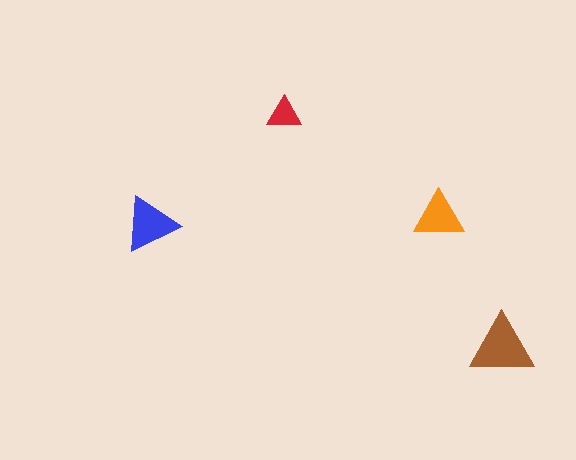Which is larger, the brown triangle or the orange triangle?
The brown one.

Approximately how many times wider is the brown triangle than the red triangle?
About 2 times wider.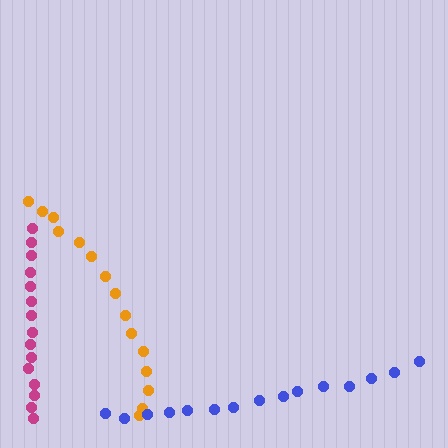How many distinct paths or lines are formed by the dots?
There are 3 distinct paths.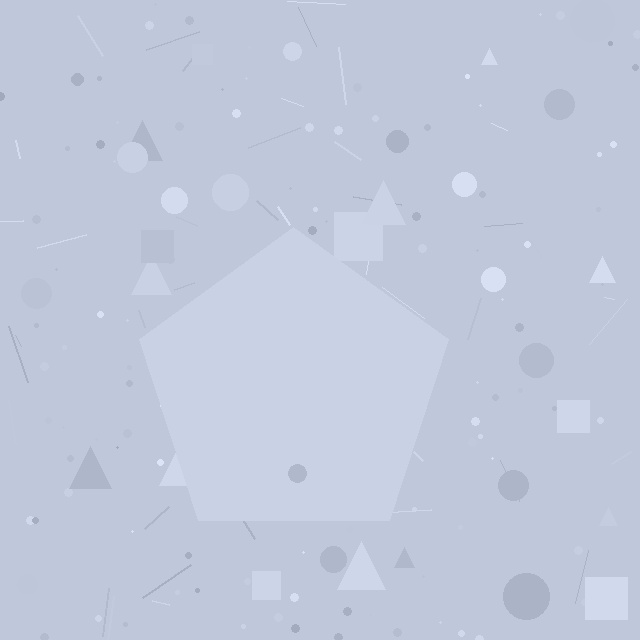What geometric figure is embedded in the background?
A pentagon is embedded in the background.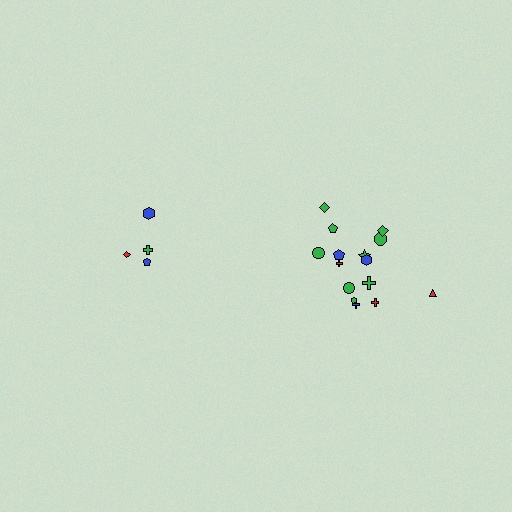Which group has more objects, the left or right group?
The right group.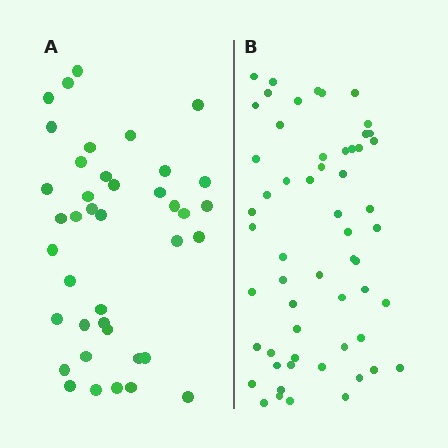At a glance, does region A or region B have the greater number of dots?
Region B (the right region) has more dots.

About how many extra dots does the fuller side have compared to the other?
Region B has approximately 15 more dots than region A.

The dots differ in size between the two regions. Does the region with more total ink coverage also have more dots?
No. Region A has more total ink coverage because its dots are larger, but region B actually contains more individual dots. Total area can be misleading — the number of items is what matters here.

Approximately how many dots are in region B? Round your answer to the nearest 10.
About 60 dots. (The exact count is 57, which rounds to 60.)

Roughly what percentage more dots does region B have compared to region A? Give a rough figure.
About 40% more.